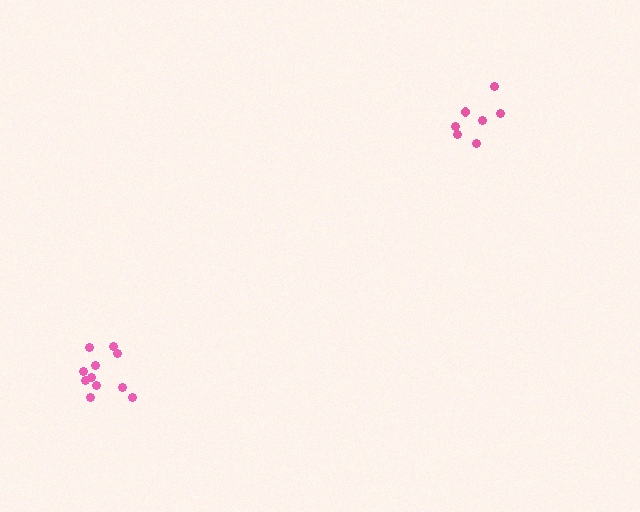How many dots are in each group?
Group 1: 11 dots, Group 2: 7 dots (18 total).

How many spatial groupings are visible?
There are 2 spatial groupings.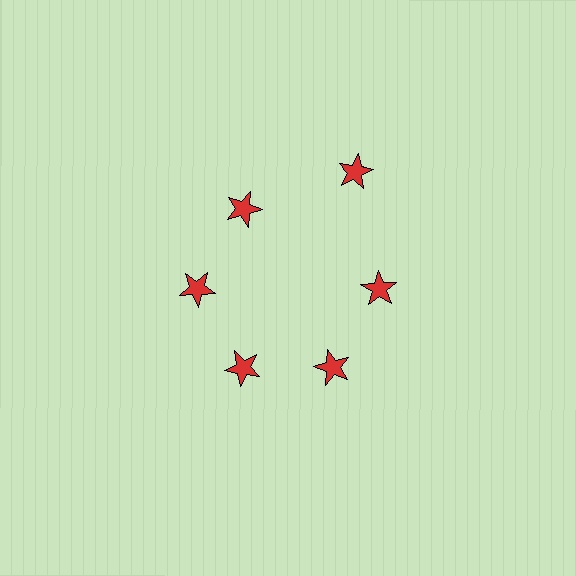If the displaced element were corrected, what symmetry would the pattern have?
It would have 6-fold rotational symmetry — the pattern would map onto itself every 60 degrees.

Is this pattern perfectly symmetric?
No. The 6 red stars are arranged in a ring, but one element near the 1 o'clock position is pushed outward from the center, breaking the 6-fold rotational symmetry.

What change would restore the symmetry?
The symmetry would be restored by moving it inward, back onto the ring so that all 6 stars sit at equal angles and equal distance from the center.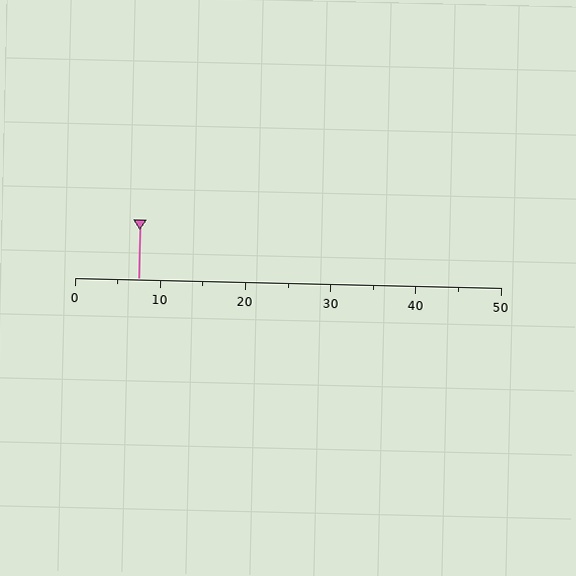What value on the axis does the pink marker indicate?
The marker indicates approximately 7.5.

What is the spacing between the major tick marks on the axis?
The major ticks are spaced 10 apart.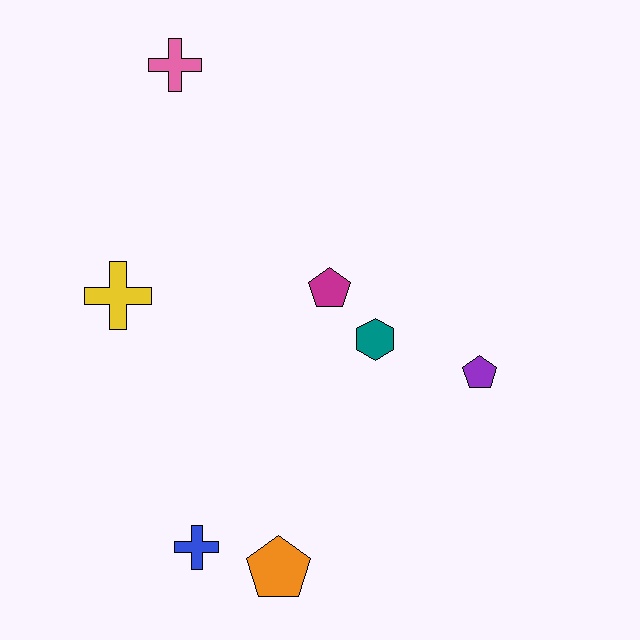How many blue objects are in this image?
There is 1 blue object.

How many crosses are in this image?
There are 3 crosses.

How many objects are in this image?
There are 7 objects.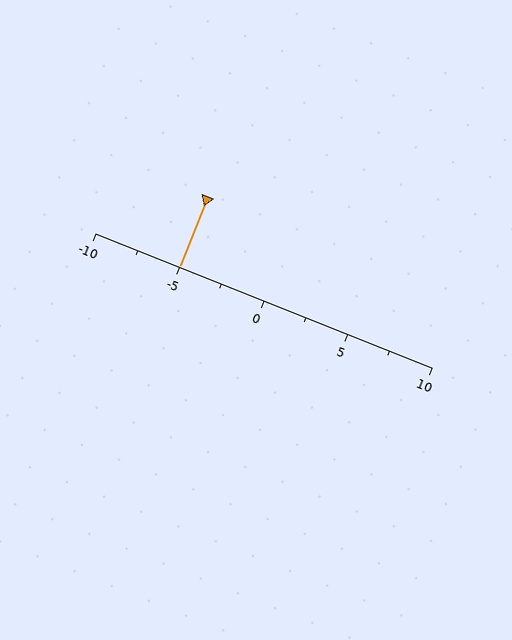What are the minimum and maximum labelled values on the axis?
The axis runs from -10 to 10.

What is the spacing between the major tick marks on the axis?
The major ticks are spaced 5 apart.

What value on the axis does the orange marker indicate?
The marker indicates approximately -5.